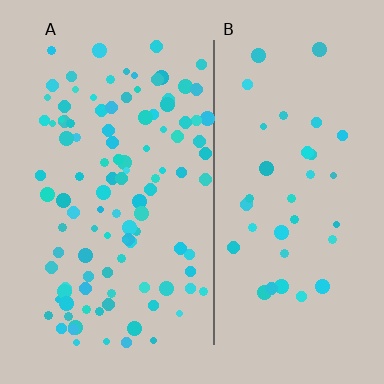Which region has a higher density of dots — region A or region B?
A (the left).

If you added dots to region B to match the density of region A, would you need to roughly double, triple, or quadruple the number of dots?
Approximately triple.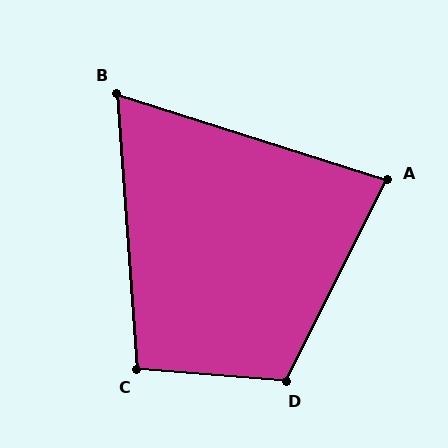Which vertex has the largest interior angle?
D, at approximately 112 degrees.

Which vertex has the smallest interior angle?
B, at approximately 68 degrees.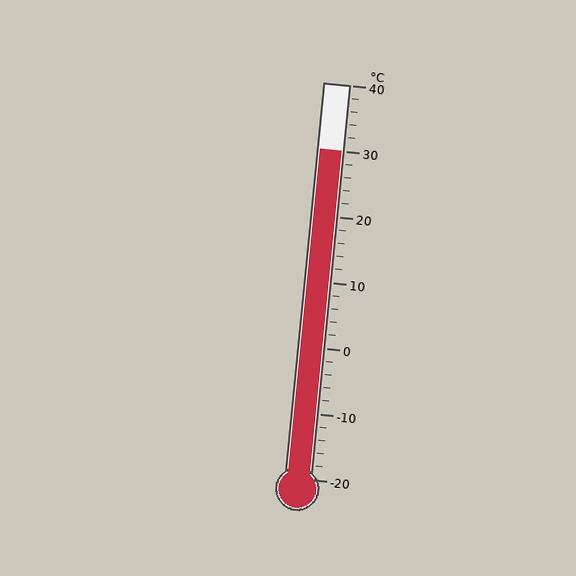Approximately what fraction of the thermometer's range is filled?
The thermometer is filled to approximately 85% of its range.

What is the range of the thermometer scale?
The thermometer scale ranges from -20°C to 40°C.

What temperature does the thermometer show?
The thermometer shows approximately 30°C.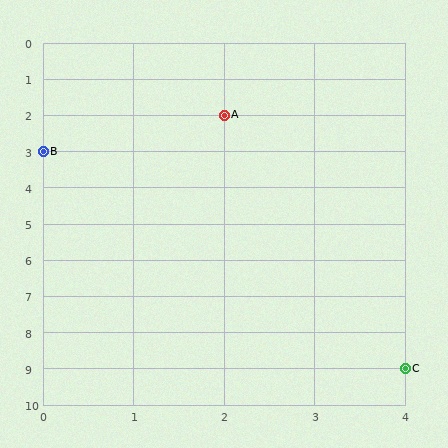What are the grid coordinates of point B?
Point B is at grid coordinates (0, 3).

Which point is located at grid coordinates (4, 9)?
Point C is at (4, 9).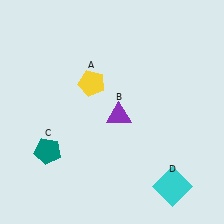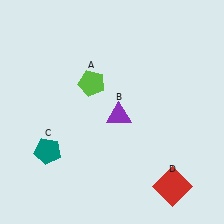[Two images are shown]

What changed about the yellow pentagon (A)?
In Image 1, A is yellow. In Image 2, it changed to lime.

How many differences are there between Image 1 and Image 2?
There are 2 differences between the two images.